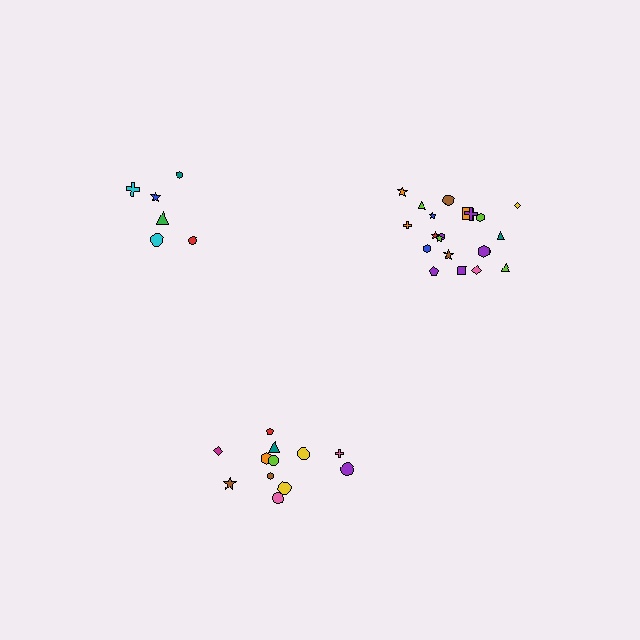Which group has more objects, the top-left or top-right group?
The top-right group.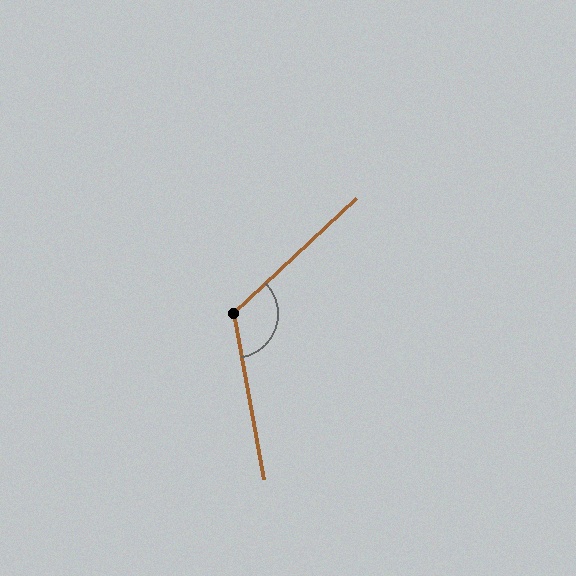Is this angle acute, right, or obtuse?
It is obtuse.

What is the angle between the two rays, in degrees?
Approximately 123 degrees.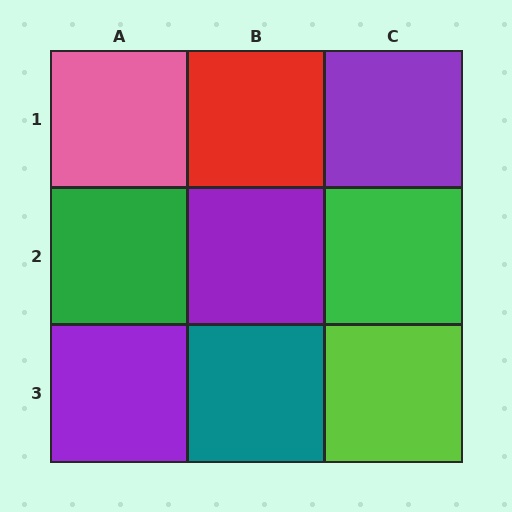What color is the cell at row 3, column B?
Teal.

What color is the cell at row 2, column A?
Green.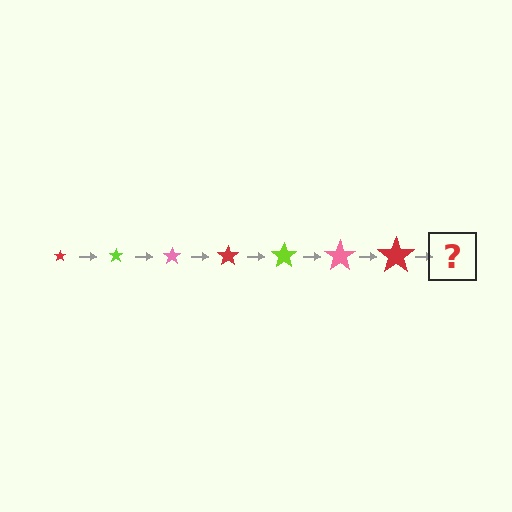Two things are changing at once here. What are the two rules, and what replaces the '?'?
The two rules are that the star grows larger each step and the color cycles through red, lime, and pink. The '?' should be a lime star, larger than the previous one.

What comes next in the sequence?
The next element should be a lime star, larger than the previous one.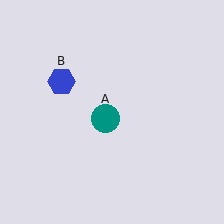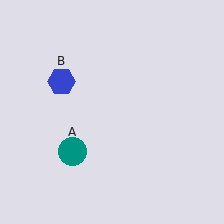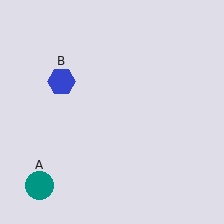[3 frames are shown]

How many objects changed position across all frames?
1 object changed position: teal circle (object A).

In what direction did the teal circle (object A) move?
The teal circle (object A) moved down and to the left.